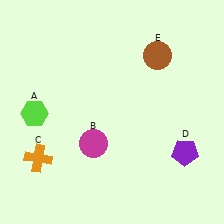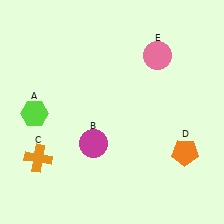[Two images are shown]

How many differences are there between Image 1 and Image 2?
There are 2 differences between the two images.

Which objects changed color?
D changed from purple to orange. E changed from brown to pink.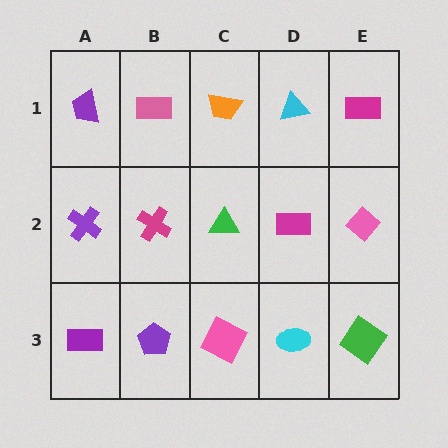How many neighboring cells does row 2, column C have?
4.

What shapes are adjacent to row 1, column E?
A pink diamond (row 2, column E), a cyan triangle (row 1, column D).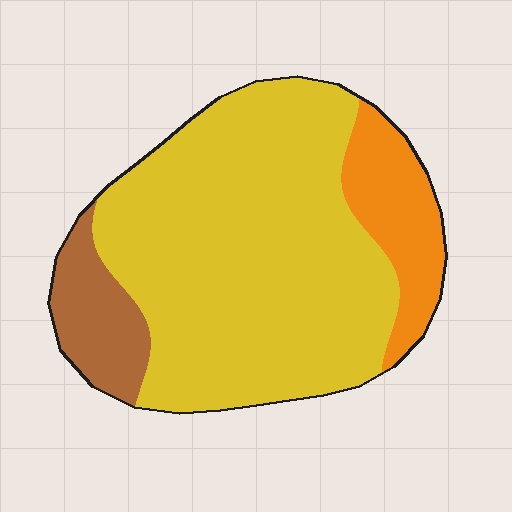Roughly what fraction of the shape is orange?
Orange takes up about one sixth (1/6) of the shape.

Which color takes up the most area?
Yellow, at roughly 75%.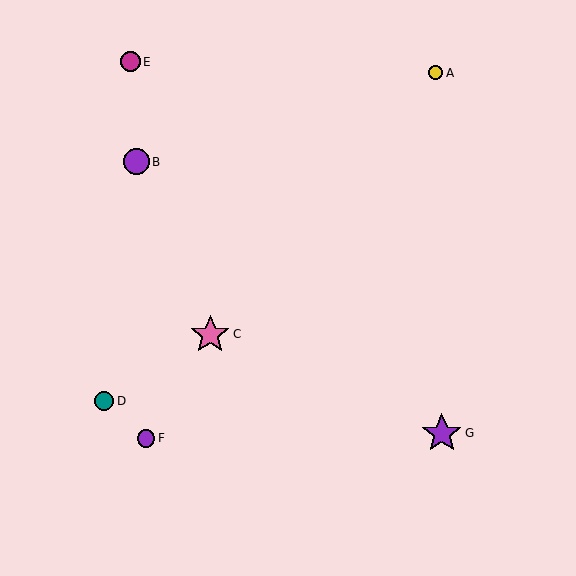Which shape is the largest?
The purple star (labeled G) is the largest.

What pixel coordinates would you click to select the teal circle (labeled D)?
Click at (104, 401) to select the teal circle D.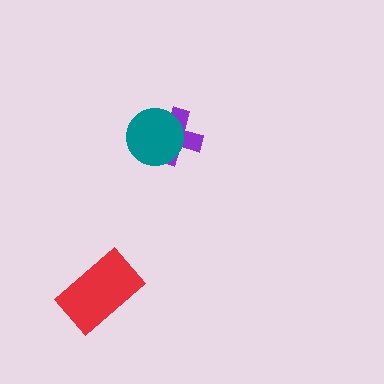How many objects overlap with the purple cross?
1 object overlaps with the purple cross.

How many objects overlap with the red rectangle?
0 objects overlap with the red rectangle.